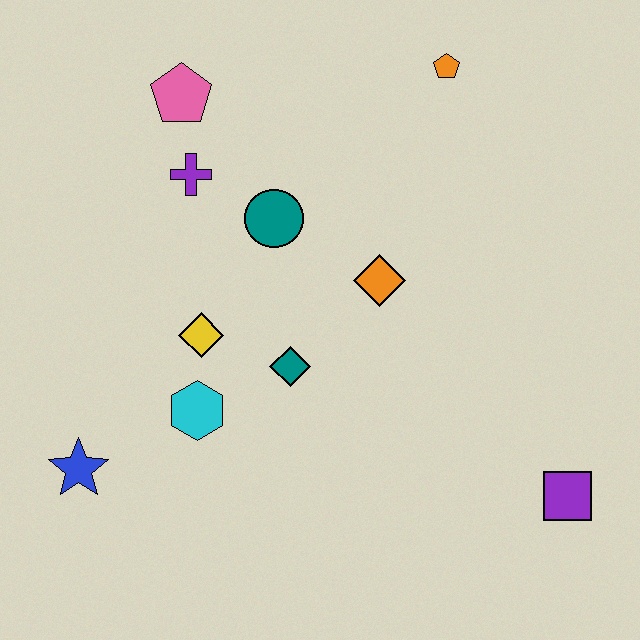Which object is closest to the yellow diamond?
The cyan hexagon is closest to the yellow diamond.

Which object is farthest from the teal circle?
The purple square is farthest from the teal circle.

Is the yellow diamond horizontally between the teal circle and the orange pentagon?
No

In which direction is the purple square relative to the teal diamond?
The purple square is to the right of the teal diamond.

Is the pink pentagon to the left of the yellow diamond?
Yes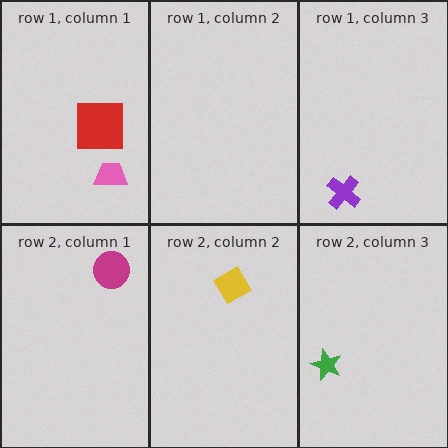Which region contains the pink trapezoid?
The row 1, column 1 region.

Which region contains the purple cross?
The row 1, column 3 region.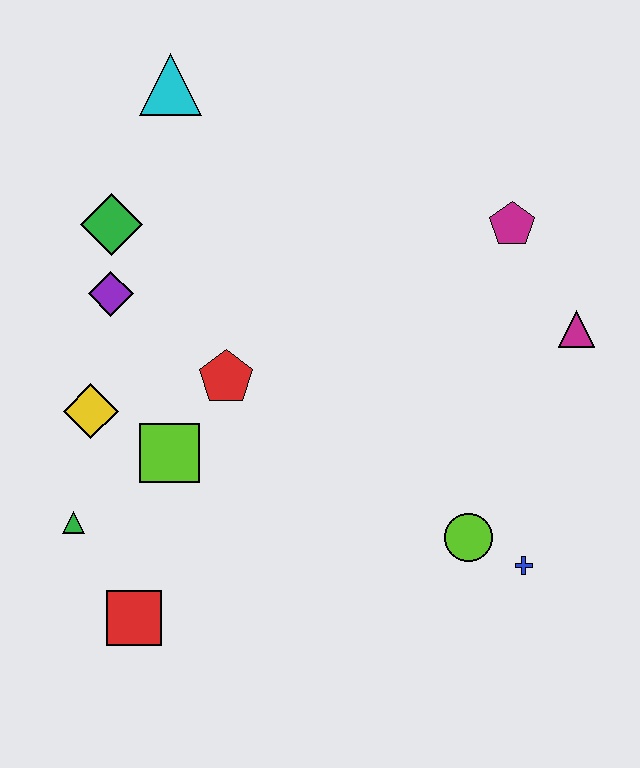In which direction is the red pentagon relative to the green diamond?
The red pentagon is below the green diamond.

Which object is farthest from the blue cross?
The cyan triangle is farthest from the blue cross.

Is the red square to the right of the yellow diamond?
Yes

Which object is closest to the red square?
The green triangle is closest to the red square.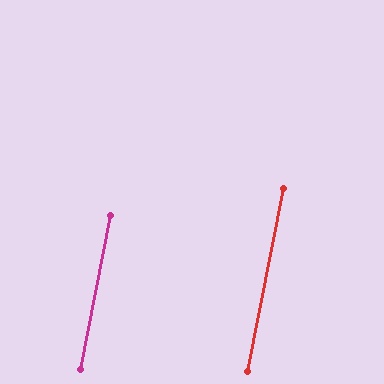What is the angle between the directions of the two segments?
Approximately 0 degrees.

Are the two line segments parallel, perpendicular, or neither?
Parallel — their directions differ by only 0.2°.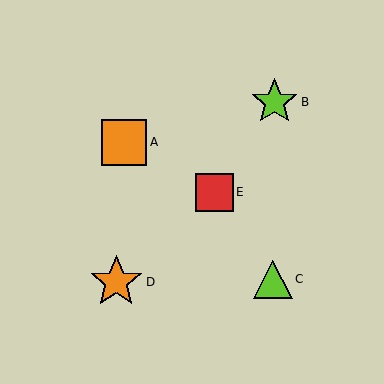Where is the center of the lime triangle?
The center of the lime triangle is at (273, 279).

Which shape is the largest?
The orange star (labeled D) is the largest.